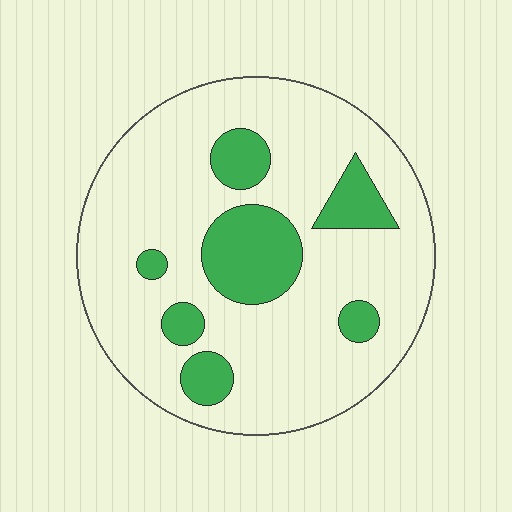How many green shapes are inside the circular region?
7.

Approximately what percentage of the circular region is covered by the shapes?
Approximately 20%.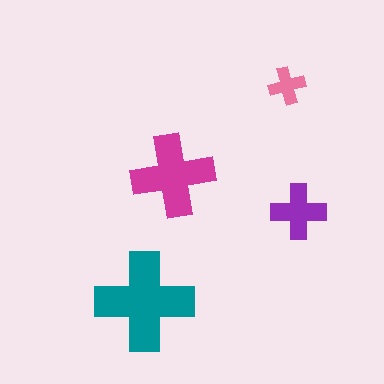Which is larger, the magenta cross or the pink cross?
The magenta one.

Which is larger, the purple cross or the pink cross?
The purple one.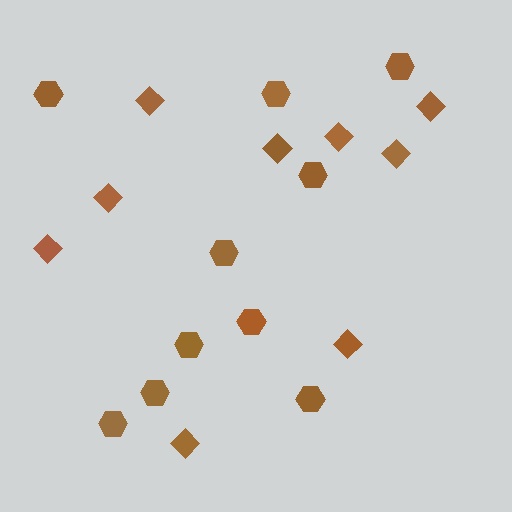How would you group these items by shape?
There are 2 groups: one group of diamonds (9) and one group of hexagons (10).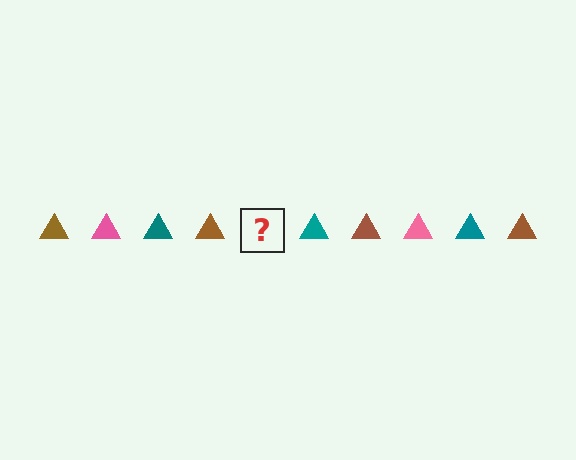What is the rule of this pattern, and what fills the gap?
The rule is that the pattern cycles through brown, pink, teal triangles. The gap should be filled with a pink triangle.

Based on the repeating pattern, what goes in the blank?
The blank should be a pink triangle.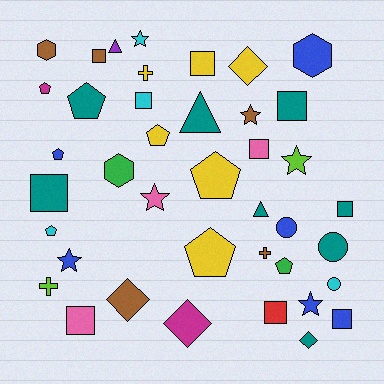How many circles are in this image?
There are 3 circles.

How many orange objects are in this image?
There are no orange objects.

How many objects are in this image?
There are 40 objects.